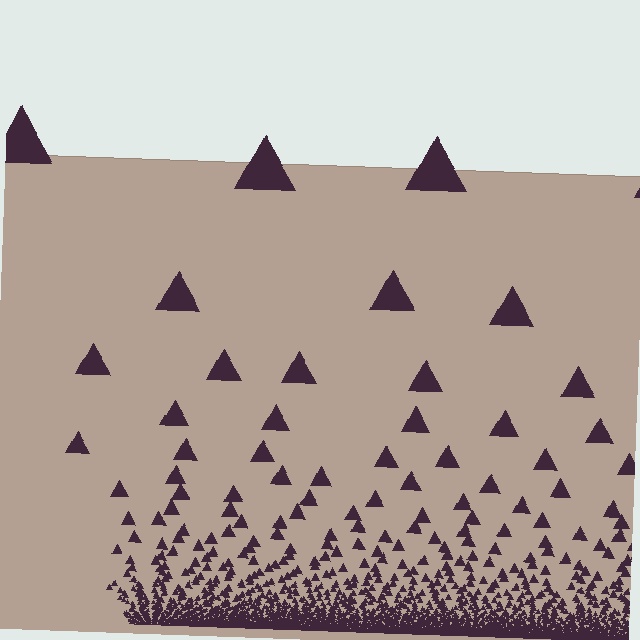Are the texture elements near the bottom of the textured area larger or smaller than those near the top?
Smaller. The gradient is inverted — elements near the bottom are smaller and denser.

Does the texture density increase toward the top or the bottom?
Density increases toward the bottom.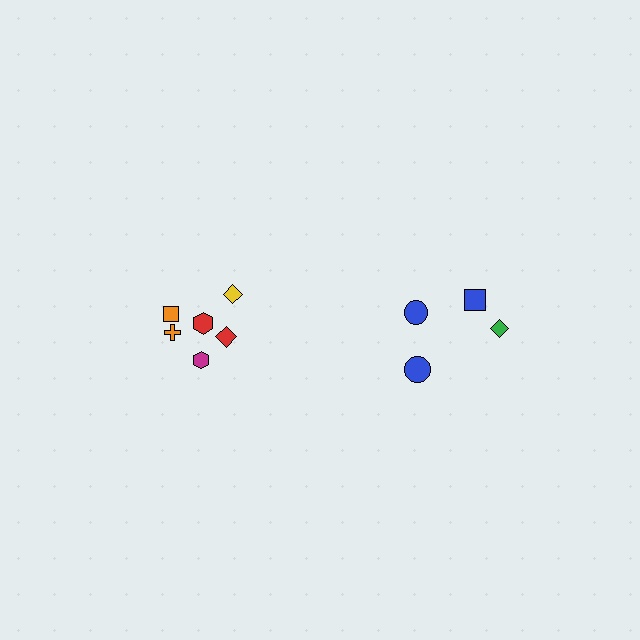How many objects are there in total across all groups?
There are 10 objects.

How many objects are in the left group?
There are 6 objects.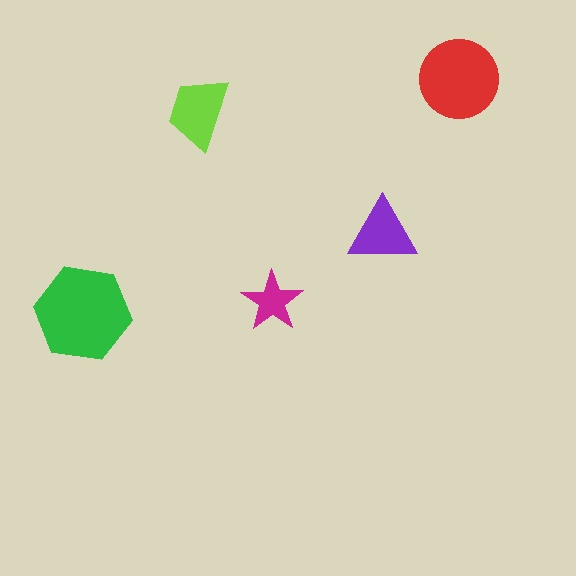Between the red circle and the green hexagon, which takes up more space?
The green hexagon.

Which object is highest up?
The red circle is topmost.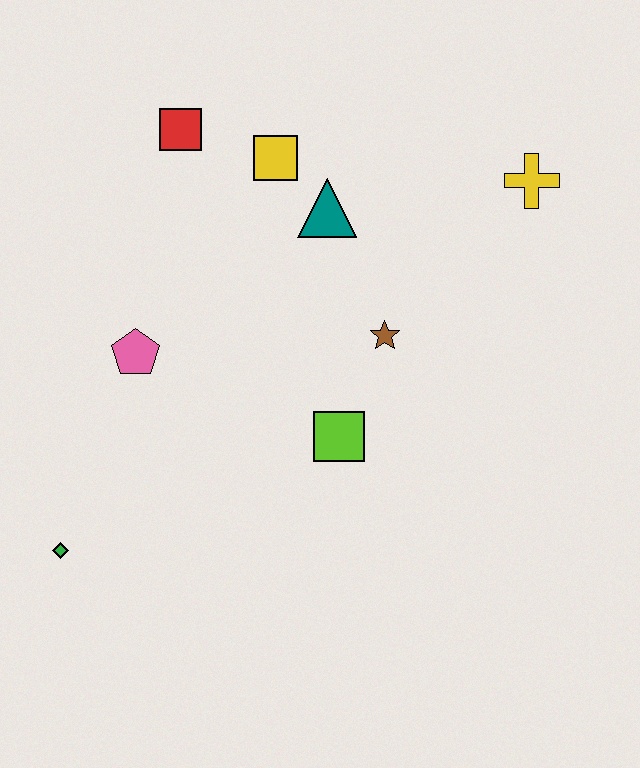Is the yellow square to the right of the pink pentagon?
Yes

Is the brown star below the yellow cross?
Yes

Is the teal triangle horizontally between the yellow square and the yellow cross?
Yes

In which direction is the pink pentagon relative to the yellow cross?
The pink pentagon is to the left of the yellow cross.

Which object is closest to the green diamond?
The pink pentagon is closest to the green diamond.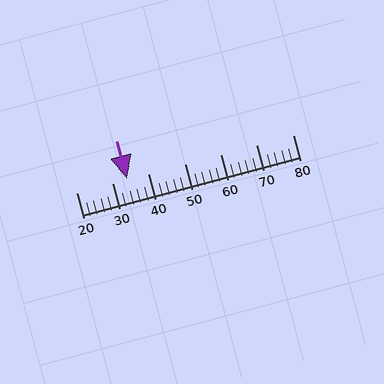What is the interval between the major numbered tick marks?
The major tick marks are spaced 10 units apart.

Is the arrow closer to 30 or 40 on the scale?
The arrow is closer to 30.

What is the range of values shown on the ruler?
The ruler shows values from 20 to 80.